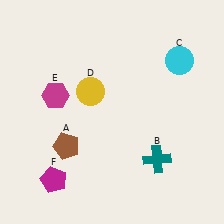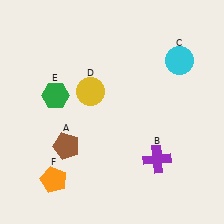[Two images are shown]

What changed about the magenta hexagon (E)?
In Image 1, E is magenta. In Image 2, it changed to green.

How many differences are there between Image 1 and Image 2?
There are 3 differences between the two images.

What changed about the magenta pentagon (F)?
In Image 1, F is magenta. In Image 2, it changed to orange.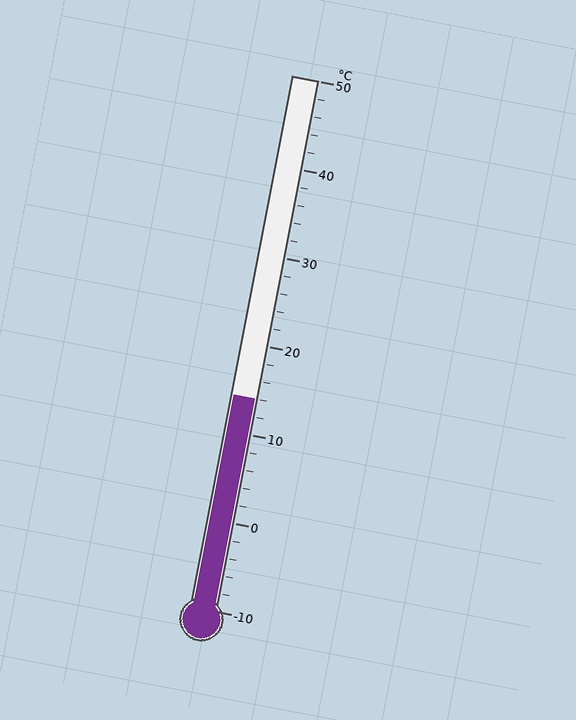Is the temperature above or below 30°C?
The temperature is below 30°C.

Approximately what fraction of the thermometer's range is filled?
The thermometer is filled to approximately 40% of its range.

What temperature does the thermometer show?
The thermometer shows approximately 14°C.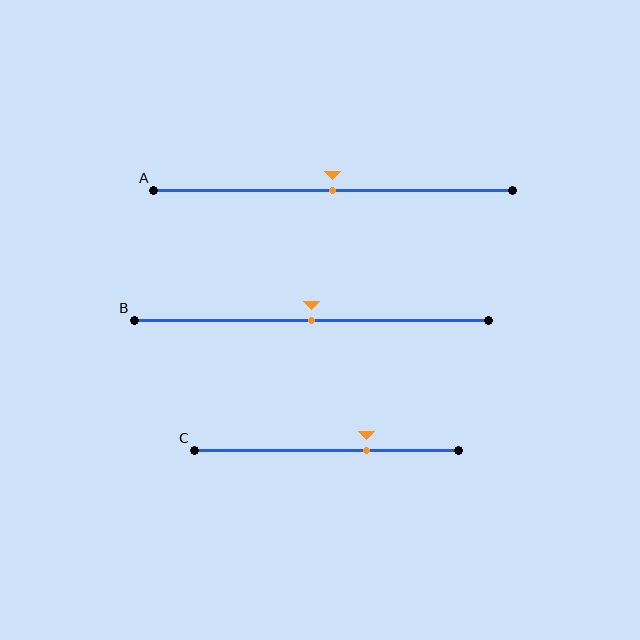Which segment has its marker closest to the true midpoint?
Segment A has its marker closest to the true midpoint.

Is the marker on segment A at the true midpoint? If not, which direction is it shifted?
Yes, the marker on segment A is at the true midpoint.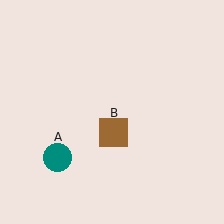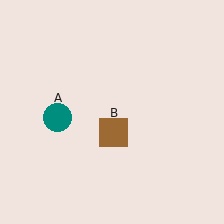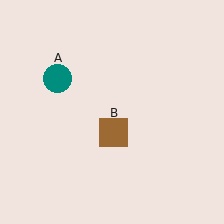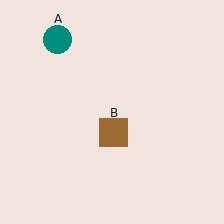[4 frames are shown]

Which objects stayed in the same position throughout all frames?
Brown square (object B) remained stationary.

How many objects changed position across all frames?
1 object changed position: teal circle (object A).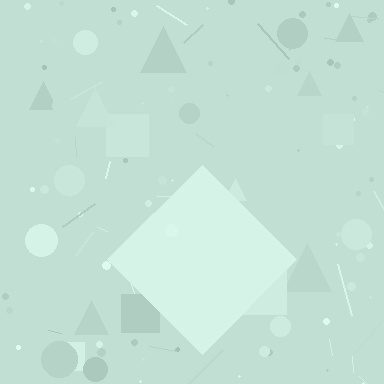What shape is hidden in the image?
A diamond is hidden in the image.